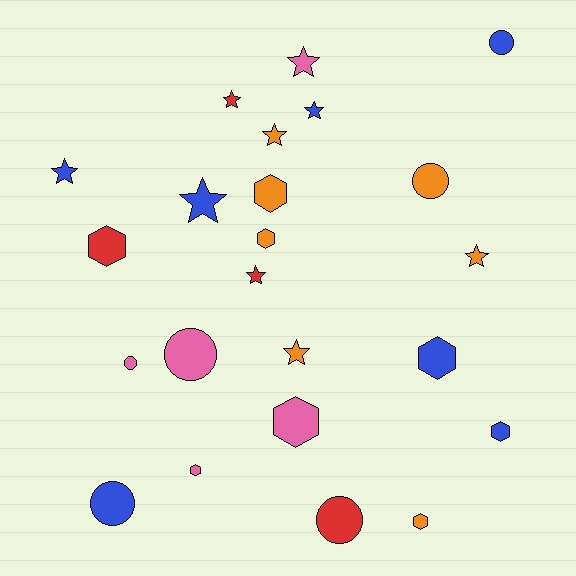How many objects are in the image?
There are 23 objects.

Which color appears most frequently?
Blue, with 7 objects.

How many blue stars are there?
There are 3 blue stars.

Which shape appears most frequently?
Star, with 9 objects.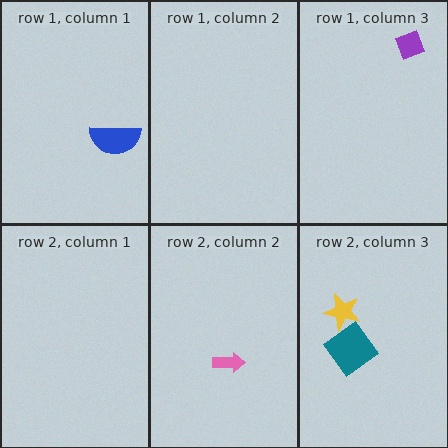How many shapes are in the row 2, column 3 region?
2.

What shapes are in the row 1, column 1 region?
The blue semicircle.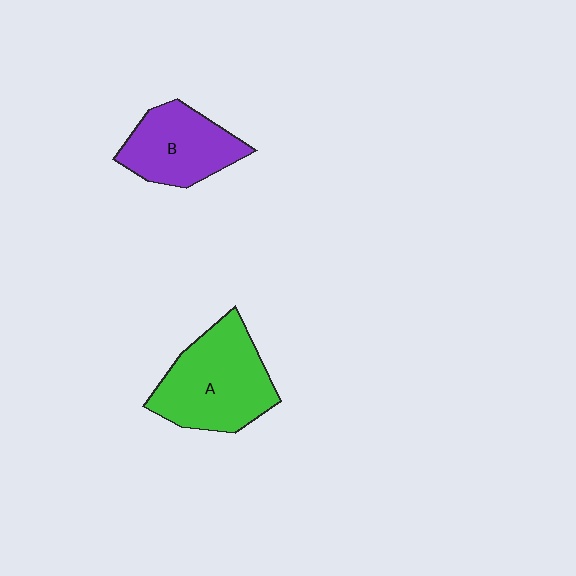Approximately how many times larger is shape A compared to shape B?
Approximately 1.3 times.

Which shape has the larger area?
Shape A (green).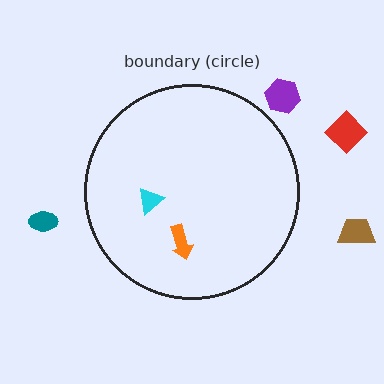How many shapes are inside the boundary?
2 inside, 4 outside.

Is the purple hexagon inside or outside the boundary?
Outside.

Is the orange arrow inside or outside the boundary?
Inside.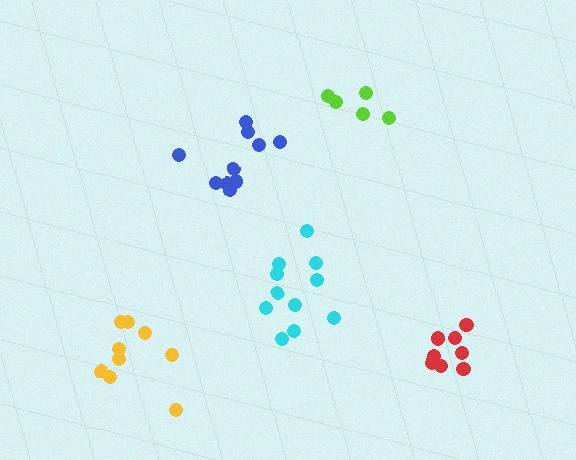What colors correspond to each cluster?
The clusters are colored: red, yellow, cyan, blue, lime.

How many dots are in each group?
Group 1: 9 dots, Group 2: 9 dots, Group 3: 11 dots, Group 4: 10 dots, Group 5: 5 dots (44 total).